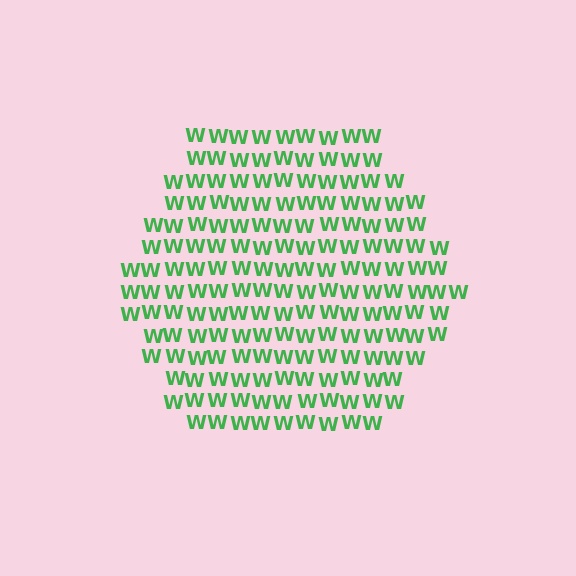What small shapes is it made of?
It is made of small letter W's.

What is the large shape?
The large shape is a hexagon.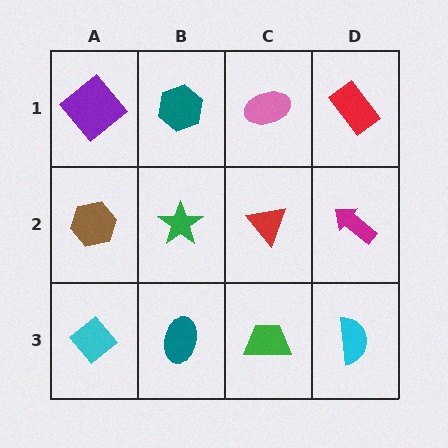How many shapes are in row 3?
4 shapes.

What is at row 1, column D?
A red rectangle.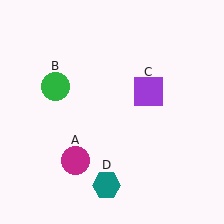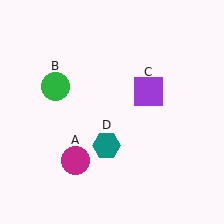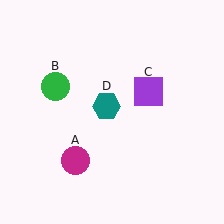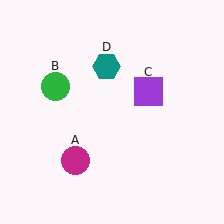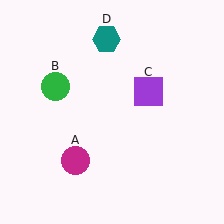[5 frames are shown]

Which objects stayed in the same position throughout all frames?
Magenta circle (object A) and green circle (object B) and purple square (object C) remained stationary.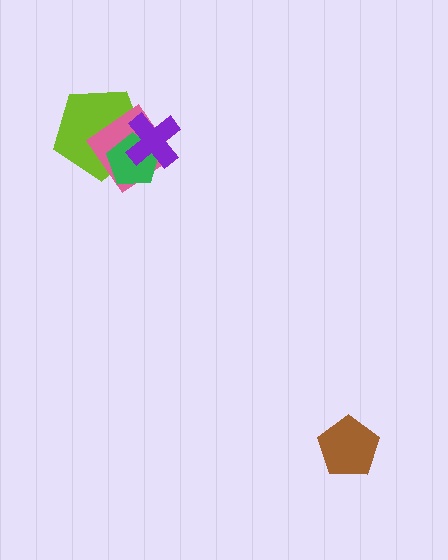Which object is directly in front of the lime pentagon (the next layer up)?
The pink diamond is directly in front of the lime pentagon.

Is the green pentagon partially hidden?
Yes, it is partially covered by another shape.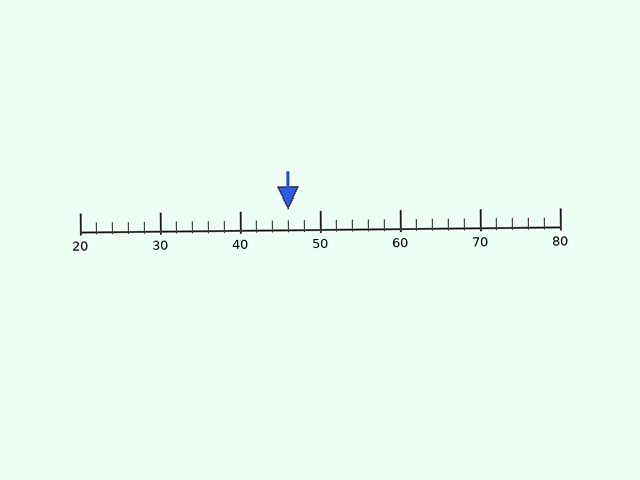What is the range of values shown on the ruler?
The ruler shows values from 20 to 80.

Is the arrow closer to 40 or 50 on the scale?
The arrow is closer to 50.